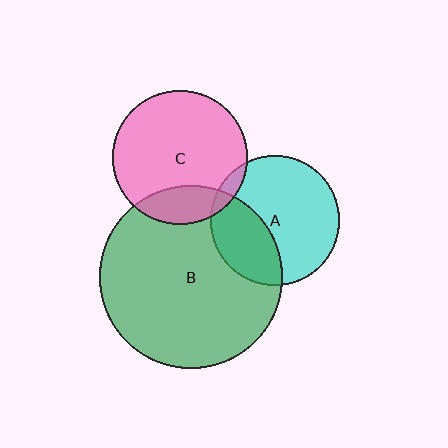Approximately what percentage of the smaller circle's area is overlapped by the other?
Approximately 20%.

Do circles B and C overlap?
Yes.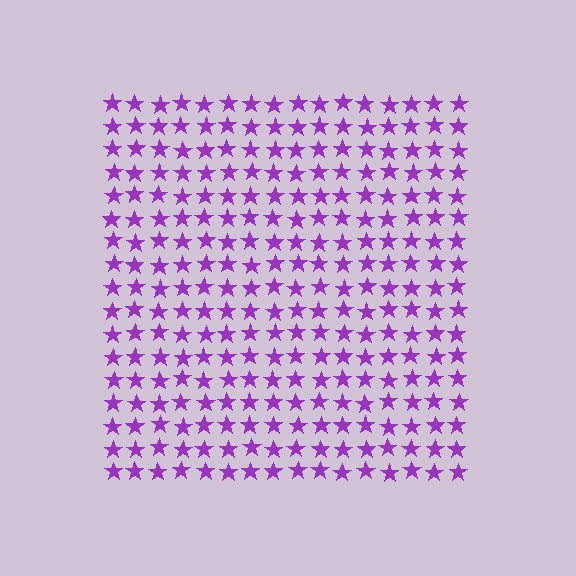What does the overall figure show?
The overall figure shows a square.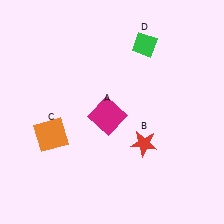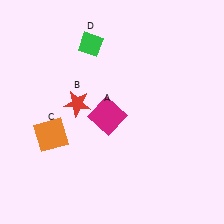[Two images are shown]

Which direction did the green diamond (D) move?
The green diamond (D) moved left.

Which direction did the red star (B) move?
The red star (B) moved left.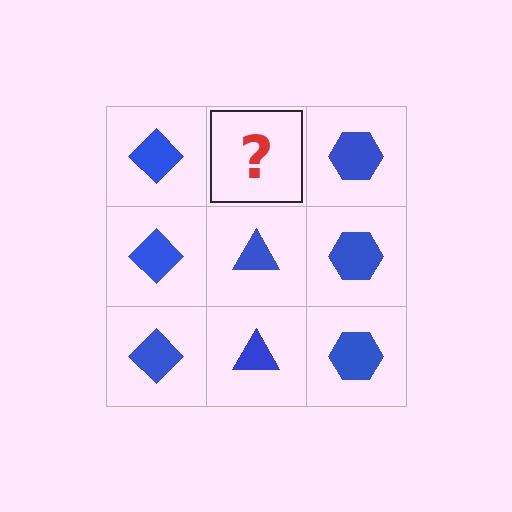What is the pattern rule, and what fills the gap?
The rule is that each column has a consistent shape. The gap should be filled with a blue triangle.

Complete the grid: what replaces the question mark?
The question mark should be replaced with a blue triangle.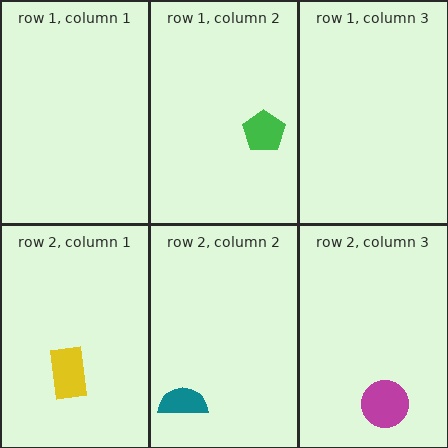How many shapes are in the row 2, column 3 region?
1.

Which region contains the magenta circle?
The row 2, column 3 region.